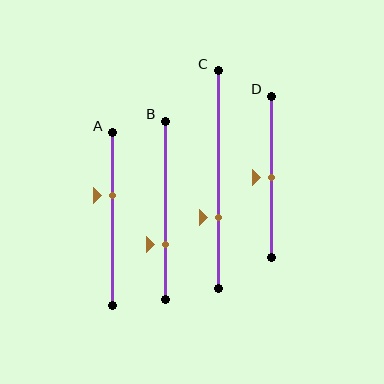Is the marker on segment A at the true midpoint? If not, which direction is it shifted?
No, the marker on segment A is shifted upward by about 13% of the segment length.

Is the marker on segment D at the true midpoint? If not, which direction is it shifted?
Yes, the marker on segment D is at the true midpoint.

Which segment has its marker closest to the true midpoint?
Segment D has its marker closest to the true midpoint.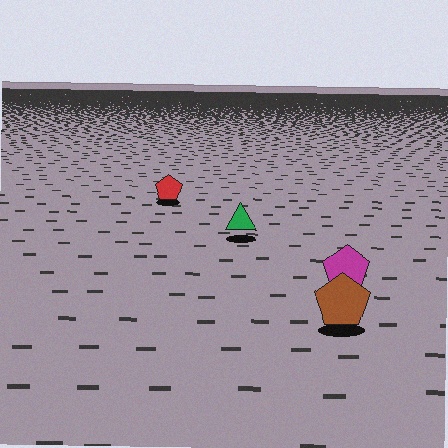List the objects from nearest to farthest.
From nearest to farthest: the brown pentagon, the magenta pentagon, the green triangle, the red pentagon.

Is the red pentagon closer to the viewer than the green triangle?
No. The green triangle is closer — you can tell from the texture gradient: the ground texture is coarser near it.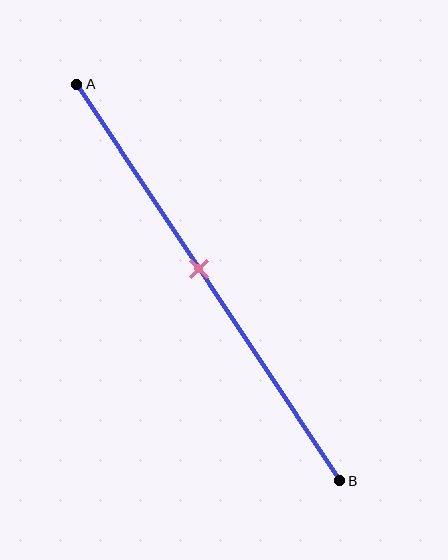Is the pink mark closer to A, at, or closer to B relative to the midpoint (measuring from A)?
The pink mark is closer to point A than the midpoint of segment AB.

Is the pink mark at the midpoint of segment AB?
No, the mark is at about 45% from A, not at the 50% midpoint.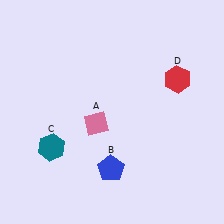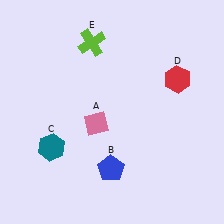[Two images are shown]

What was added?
A lime cross (E) was added in Image 2.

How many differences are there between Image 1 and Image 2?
There is 1 difference between the two images.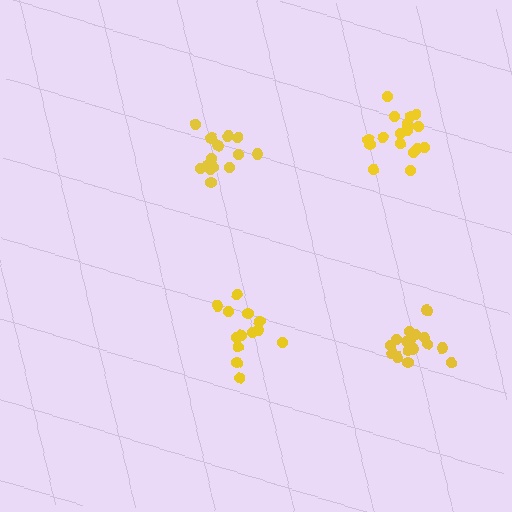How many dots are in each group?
Group 1: 14 dots, Group 2: 18 dots, Group 3: 16 dots, Group 4: 13 dots (61 total).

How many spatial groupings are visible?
There are 4 spatial groupings.